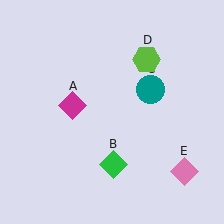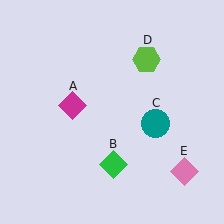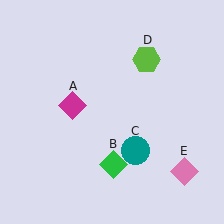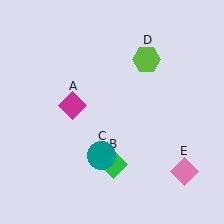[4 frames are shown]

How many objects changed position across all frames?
1 object changed position: teal circle (object C).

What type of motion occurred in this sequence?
The teal circle (object C) rotated clockwise around the center of the scene.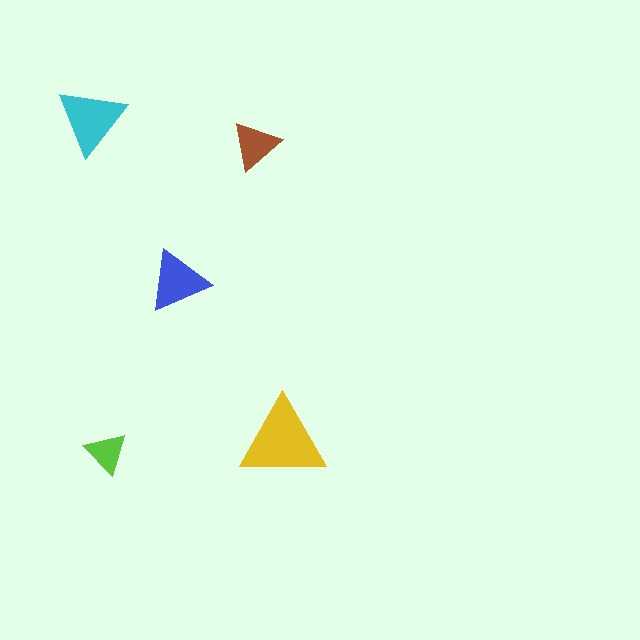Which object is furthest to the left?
The cyan triangle is leftmost.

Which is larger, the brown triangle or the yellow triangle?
The yellow one.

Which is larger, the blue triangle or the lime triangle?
The blue one.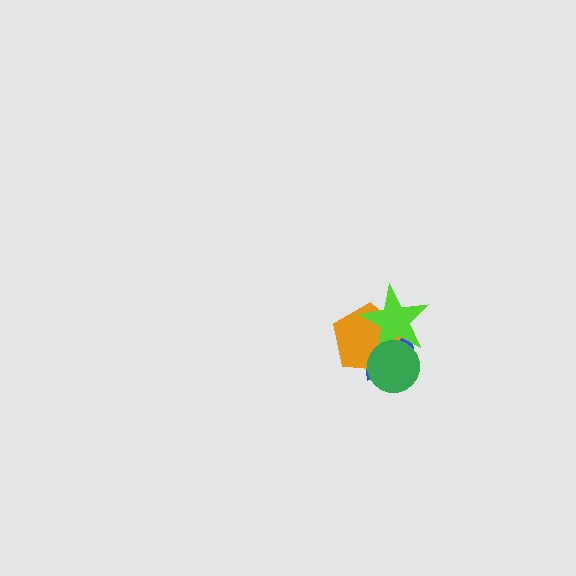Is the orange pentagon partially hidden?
Yes, it is partially covered by another shape.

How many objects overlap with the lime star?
3 objects overlap with the lime star.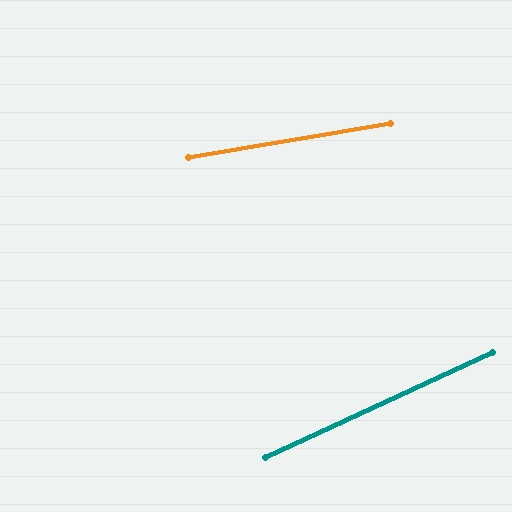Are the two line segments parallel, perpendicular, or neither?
Neither parallel nor perpendicular — they differ by about 15°.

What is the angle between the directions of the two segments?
Approximately 15 degrees.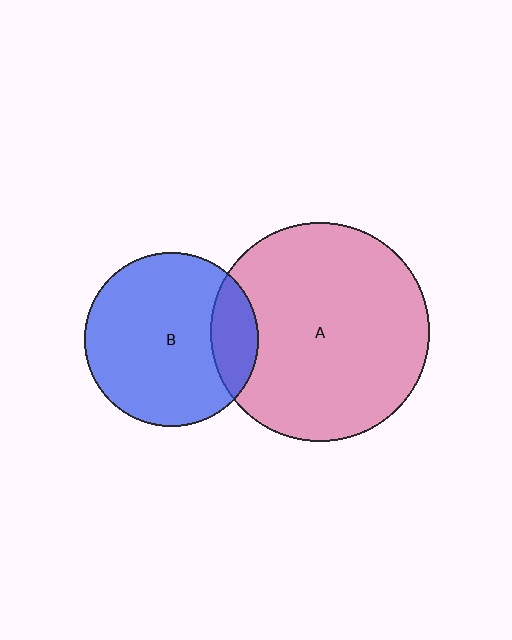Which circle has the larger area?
Circle A (pink).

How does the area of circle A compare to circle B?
Approximately 1.6 times.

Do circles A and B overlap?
Yes.